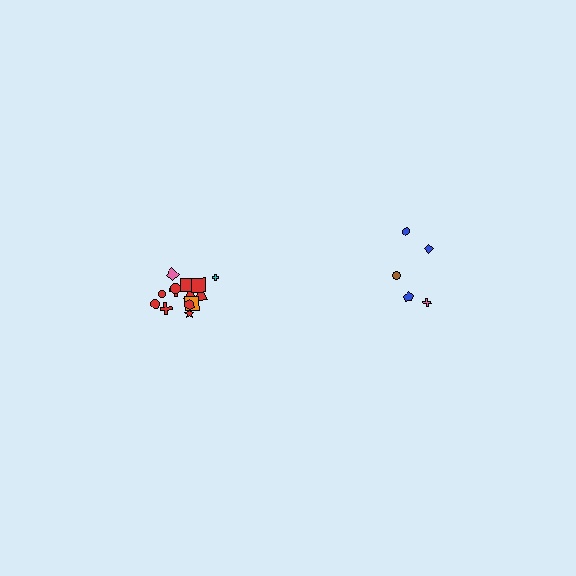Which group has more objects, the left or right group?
The left group.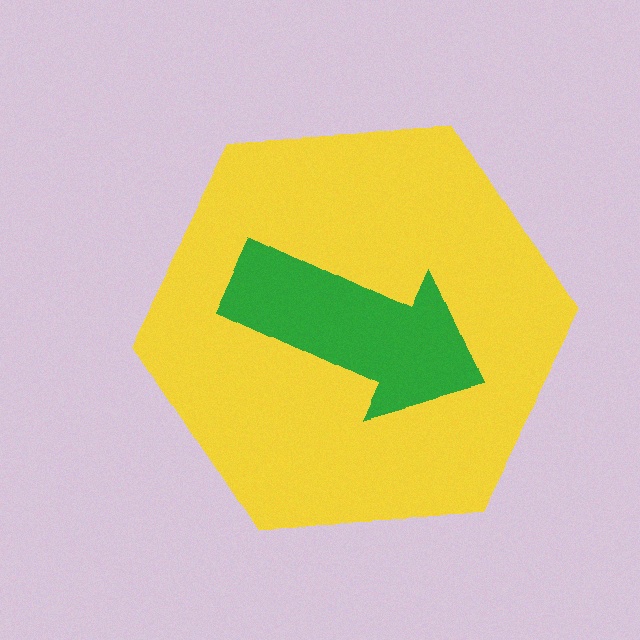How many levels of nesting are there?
2.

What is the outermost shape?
The yellow hexagon.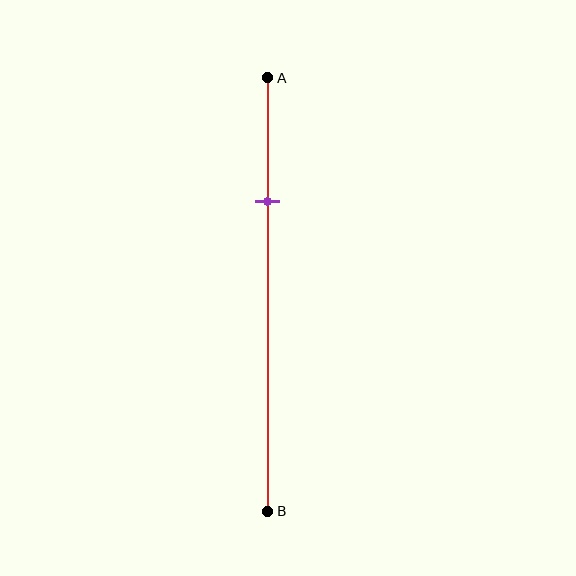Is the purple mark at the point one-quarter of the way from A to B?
No, the mark is at about 30% from A, not at the 25% one-quarter point.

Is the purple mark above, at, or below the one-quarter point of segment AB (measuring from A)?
The purple mark is below the one-quarter point of segment AB.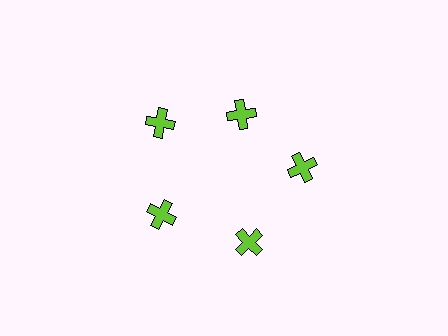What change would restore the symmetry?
The symmetry would be restored by moving it outward, back onto the ring so that all 5 crosses sit at equal angles and equal distance from the center.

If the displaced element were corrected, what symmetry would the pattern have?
It would have 5-fold rotational symmetry — the pattern would map onto itself every 72 degrees.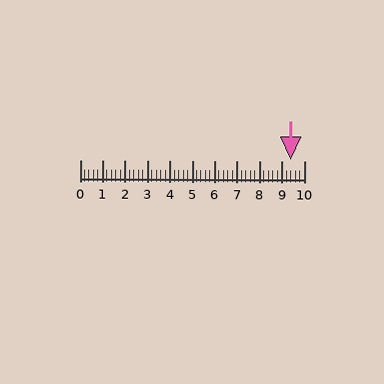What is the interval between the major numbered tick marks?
The major tick marks are spaced 1 units apart.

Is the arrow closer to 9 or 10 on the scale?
The arrow is closer to 9.